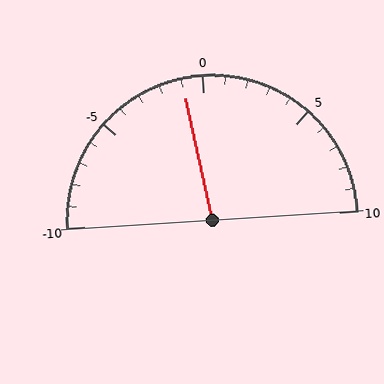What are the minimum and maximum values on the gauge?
The gauge ranges from -10 to 10.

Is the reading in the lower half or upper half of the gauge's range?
The reading is in the lower half of the range (-10 to 10).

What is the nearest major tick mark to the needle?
The nearest major tick mark is 0.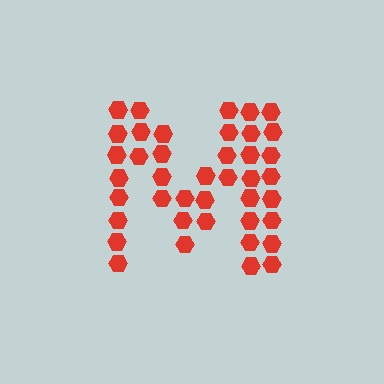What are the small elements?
The small elements are hexagons.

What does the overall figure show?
The overall figure shows the letter M.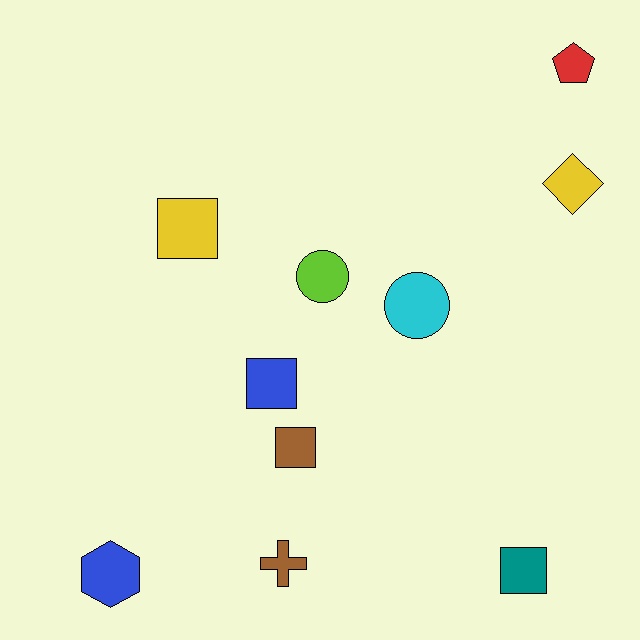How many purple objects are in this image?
There are no purple objects.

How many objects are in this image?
There are 10 objects.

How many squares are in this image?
There are 4 squares.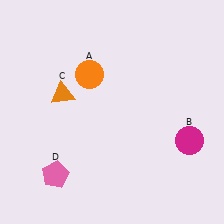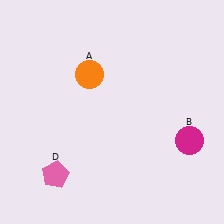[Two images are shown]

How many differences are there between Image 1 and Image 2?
There is 1 difference between the two images.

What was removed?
The orange triangle (C) was removed in Image 2.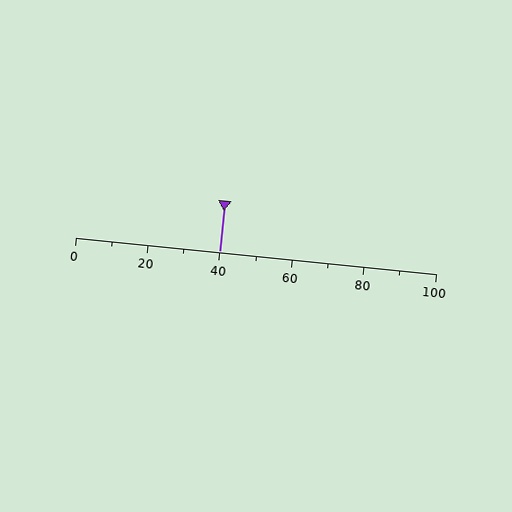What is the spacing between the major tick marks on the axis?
The major ticks are spaced 20 apart.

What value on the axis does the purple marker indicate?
The marker indicates approximately 40.